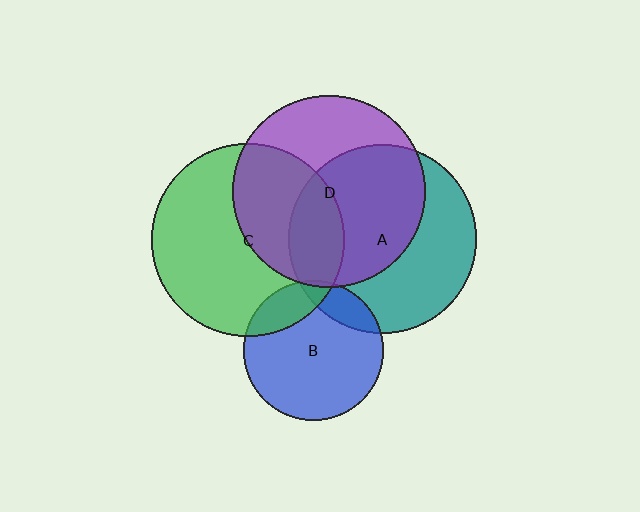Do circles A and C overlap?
Yes.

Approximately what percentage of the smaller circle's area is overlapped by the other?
Approximately 20%.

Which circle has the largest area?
Circle C (green).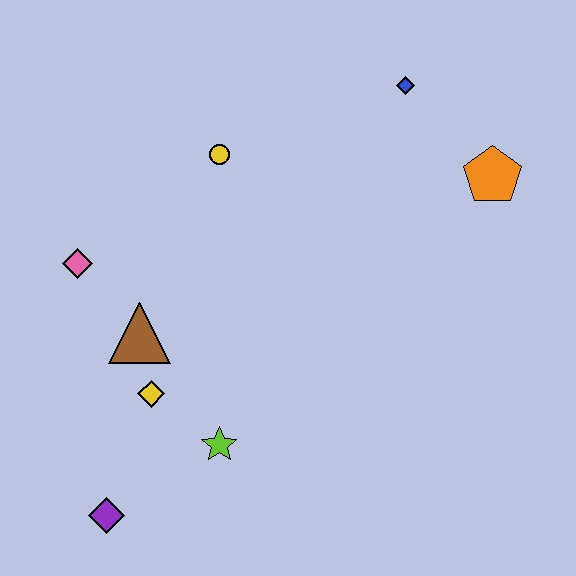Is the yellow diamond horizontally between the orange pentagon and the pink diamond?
Yes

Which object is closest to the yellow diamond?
The brown triangle is closest to the yellow diamond.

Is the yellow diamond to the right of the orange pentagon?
No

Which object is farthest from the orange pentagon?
The purple diamond is farthest from the orange pentagon.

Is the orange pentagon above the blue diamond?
No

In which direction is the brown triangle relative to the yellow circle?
The brown triangle is below the yellow circle.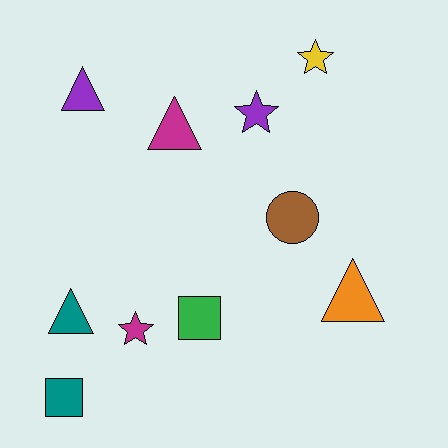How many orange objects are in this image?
There is 1 orange object.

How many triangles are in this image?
There are 4 triangles.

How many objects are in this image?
There are 10 objects.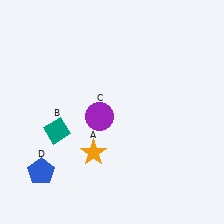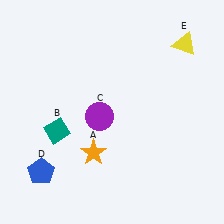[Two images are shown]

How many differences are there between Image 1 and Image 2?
There is 1 difference between the two images.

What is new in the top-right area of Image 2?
A yellow triangle (E) was added in the top-right area of Image 2.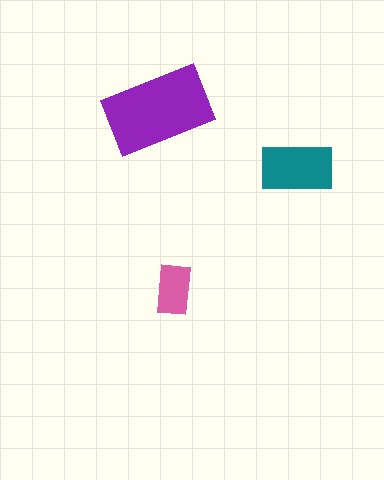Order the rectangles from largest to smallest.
the purple one, the teal one, the pink one.